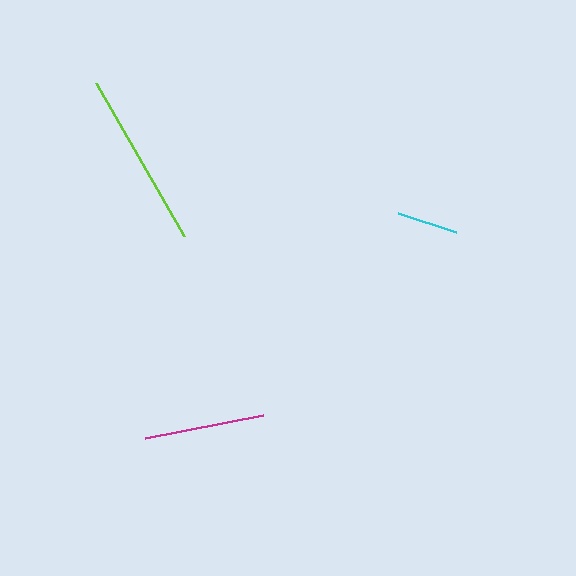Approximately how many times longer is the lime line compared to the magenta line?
The lime line is approximately 1.5 times the length of the magenta line.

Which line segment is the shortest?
The cyan line is the shortest at approximately 60 pixels.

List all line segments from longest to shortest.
From longest to shortest: lime, magenta, cyan.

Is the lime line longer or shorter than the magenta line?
The lime line is longer than the magenta line.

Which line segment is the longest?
The lime line is the longest at approximately 176 pixels.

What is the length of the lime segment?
The lime segment is approximately 176 pixels long.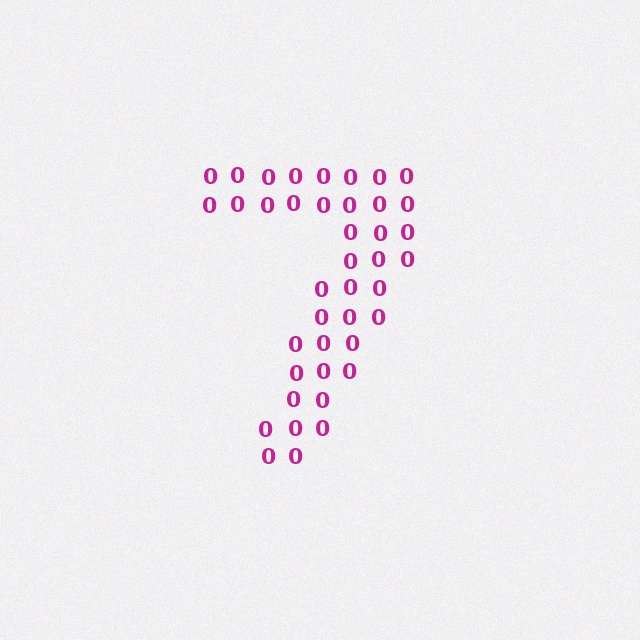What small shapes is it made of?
It is made of small digit 0's.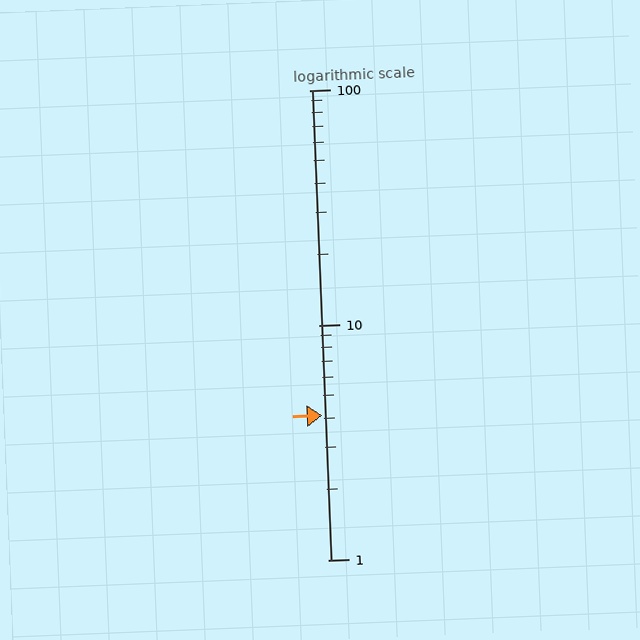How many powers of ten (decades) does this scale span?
The scale spans 2 decades, from 1 to 100.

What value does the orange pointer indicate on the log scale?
The pointer indicates approximately 4.1.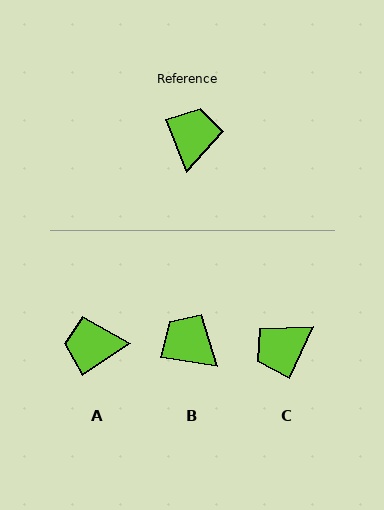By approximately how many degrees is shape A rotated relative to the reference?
Approximately 102 degrees counter-clockwise.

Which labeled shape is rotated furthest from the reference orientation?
C, about 133 degrees away.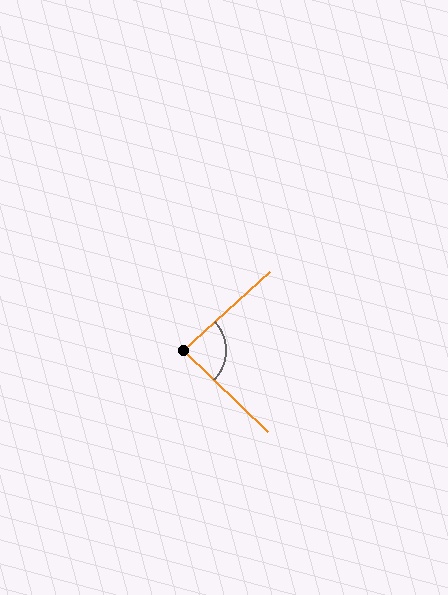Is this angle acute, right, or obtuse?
It is approximately a right angle.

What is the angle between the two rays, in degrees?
Approximately 86 degrees.